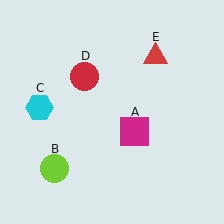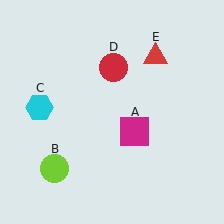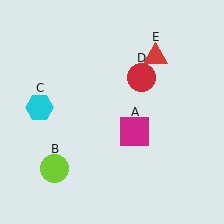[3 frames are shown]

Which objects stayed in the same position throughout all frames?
Magenta square (object A) and lime circle (object B) and cyan hexagon (object C) and red triangle (object E) remained stationary.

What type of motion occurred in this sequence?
The red circle (object D) rotated clockwise around the center of the scene.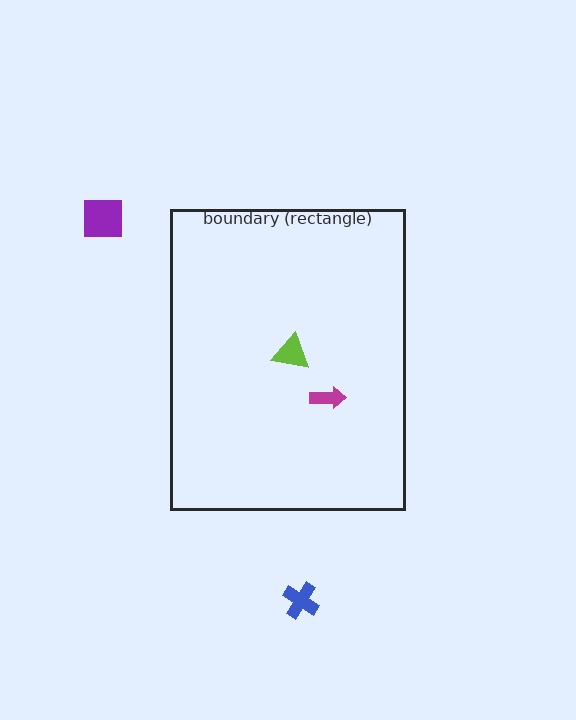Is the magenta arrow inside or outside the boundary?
Inside.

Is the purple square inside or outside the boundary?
Outside.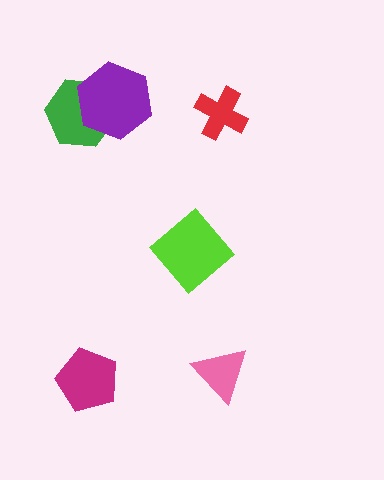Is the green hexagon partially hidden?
Yes, it is partially covered by another shape.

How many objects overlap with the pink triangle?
0 objects overlap with the pink triangle.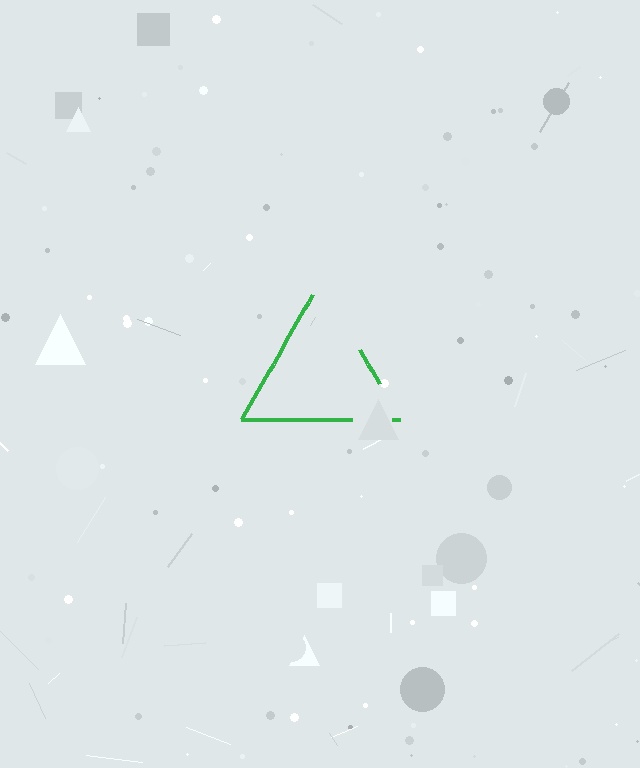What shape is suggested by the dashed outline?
The dashed outline suggests a triangle.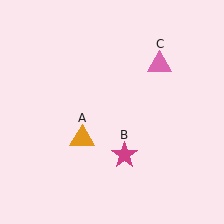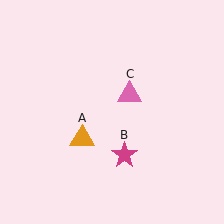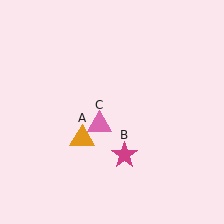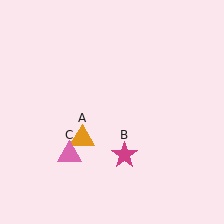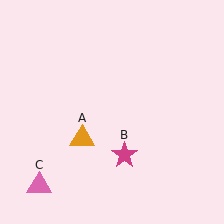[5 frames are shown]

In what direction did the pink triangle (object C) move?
The pink triangle (object C) moved down and to the left.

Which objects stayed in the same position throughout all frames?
Orange triangle (object A) and magenta star (object B) remained stationary.